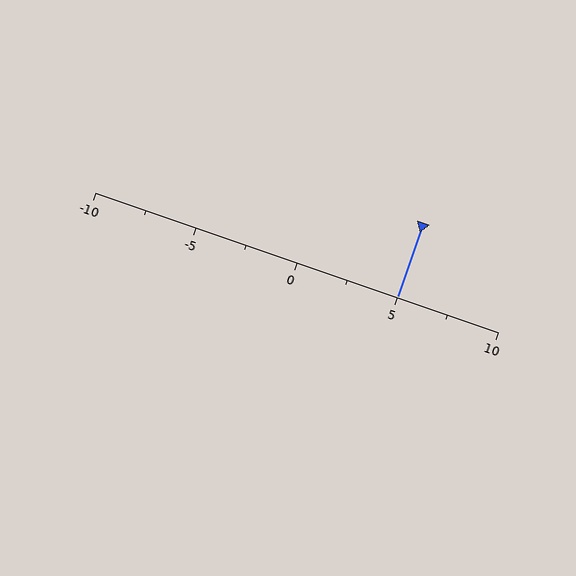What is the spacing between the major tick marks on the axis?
The major ticks are spaced 5 apart.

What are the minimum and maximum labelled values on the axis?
The axis runs from -10 to 10.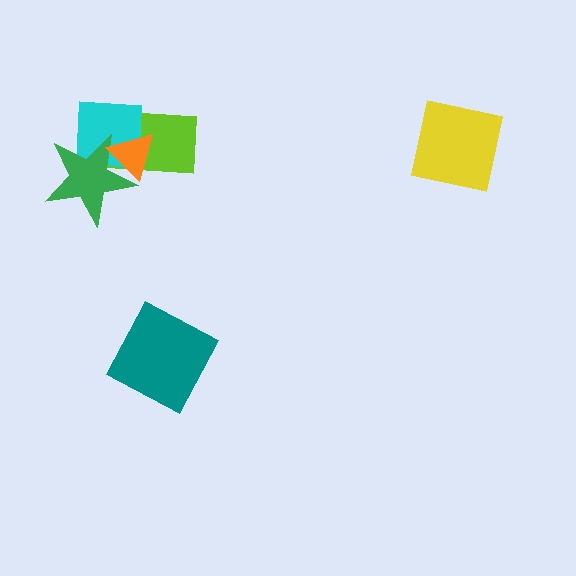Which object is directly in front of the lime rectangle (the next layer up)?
The cyan square is directly in front of the lime rectangle.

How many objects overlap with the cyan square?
3 objects overlap with the cyan square.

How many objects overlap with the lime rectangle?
3 objects overlap with the lime rectangle.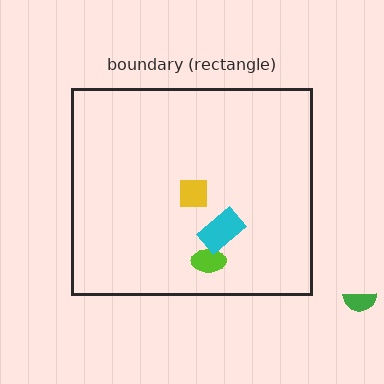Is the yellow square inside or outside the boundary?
Inside.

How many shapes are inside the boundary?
3 inside, 1 outside.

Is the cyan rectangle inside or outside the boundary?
Inside.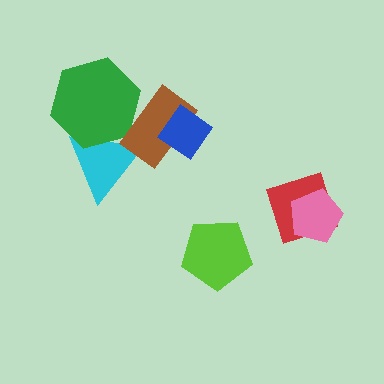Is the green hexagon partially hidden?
Yes, it is partially covered by another shape.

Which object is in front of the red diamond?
The pink pentagon is in front of the red diamond.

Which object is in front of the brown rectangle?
The blue diamond is in front of the brown rectangle.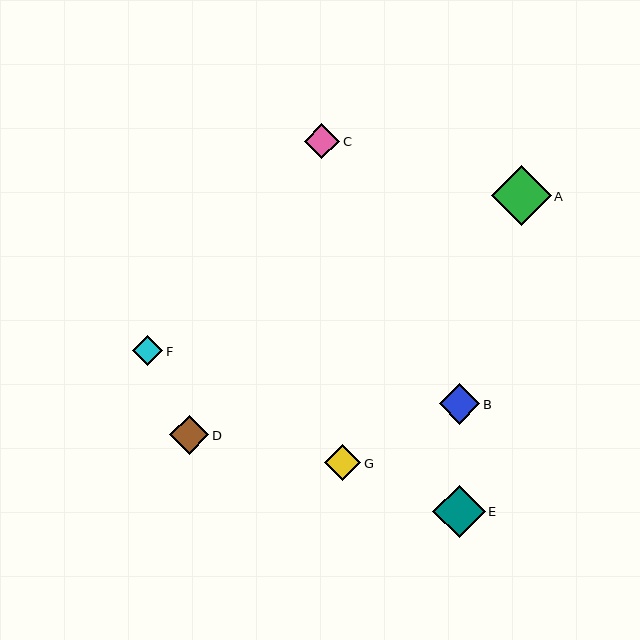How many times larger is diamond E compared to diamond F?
Diamond E is approximately 1.7 times the size of diamond F.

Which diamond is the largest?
Diamond A is the largest with a size of approximately 60 pixels.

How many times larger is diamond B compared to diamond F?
Diamond B is approximately 1.4 times the size of diamond F.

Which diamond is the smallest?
Diamond F is the smallest with a size of approximately 30 pixels.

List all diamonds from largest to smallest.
From largest to smallest: A, E, B, D, G, C, F.